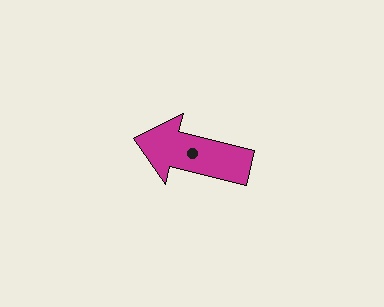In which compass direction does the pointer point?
West.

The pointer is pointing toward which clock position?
Roughly 9 o'clock.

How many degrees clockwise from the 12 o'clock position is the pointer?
Approximately 284 degrees.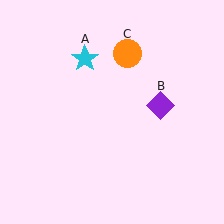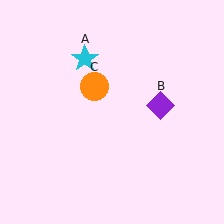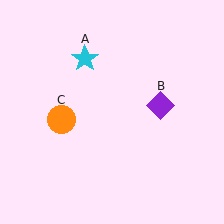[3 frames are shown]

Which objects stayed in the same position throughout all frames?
Cyan star (object A) and purple diamond (object B) remained stationary.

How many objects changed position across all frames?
1 object changed position: orange circle (object C).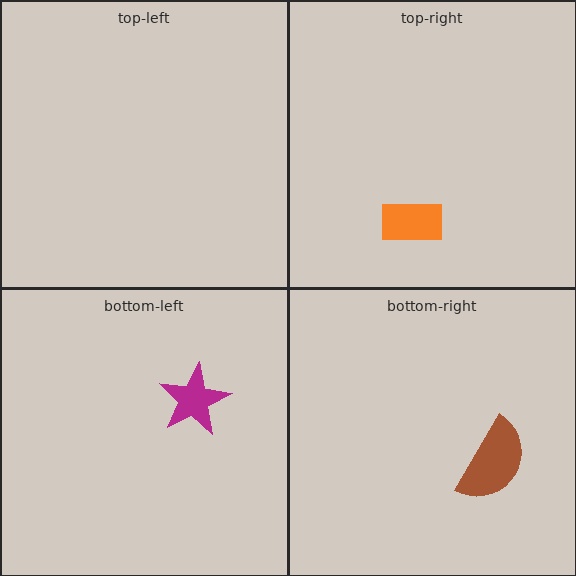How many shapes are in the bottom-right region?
1.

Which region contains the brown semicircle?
The bottom-right region.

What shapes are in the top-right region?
The orange rectangle.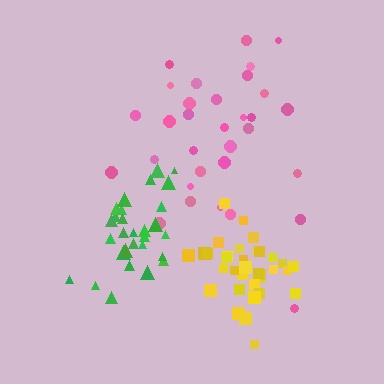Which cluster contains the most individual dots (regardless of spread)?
Yellow (35).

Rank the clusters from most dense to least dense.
yellow, green, pink.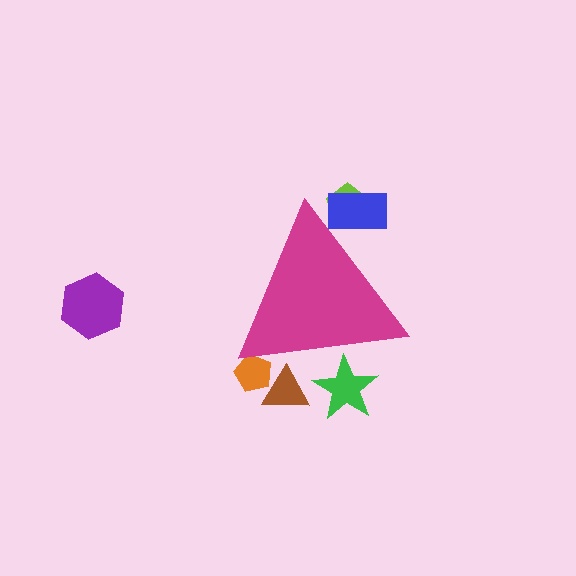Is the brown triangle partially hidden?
Yes, the brown triangle is partially hidden behind the magenta triangle.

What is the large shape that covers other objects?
A magenta triangle.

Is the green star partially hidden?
Yes, the green star is partially hidden behind the magenta triangle.